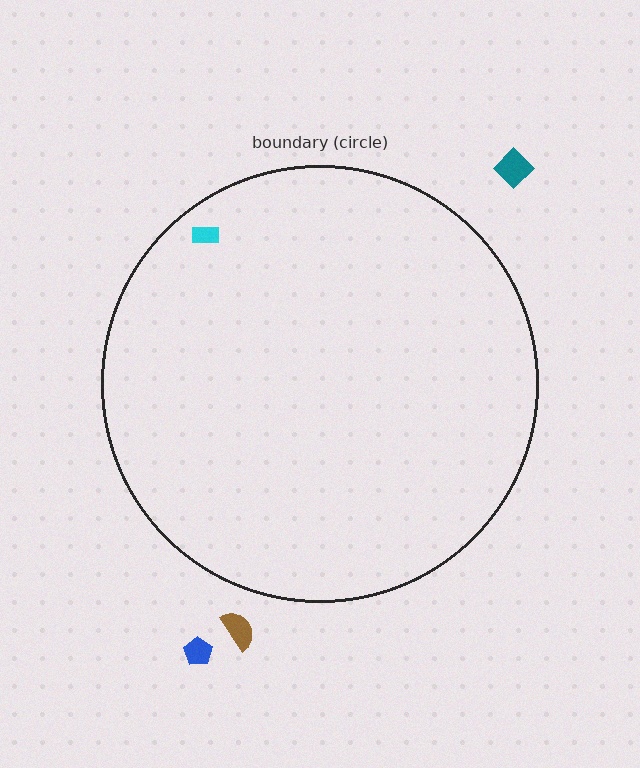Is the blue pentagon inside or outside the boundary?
Outside.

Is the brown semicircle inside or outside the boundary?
Outside.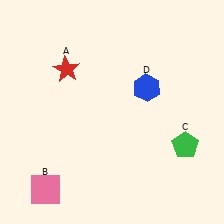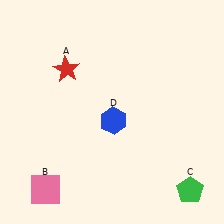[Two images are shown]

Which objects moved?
The objects that moved are: the green pentagon (C), the blue hexagon (D).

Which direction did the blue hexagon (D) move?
The blue hexagon (D) moved left.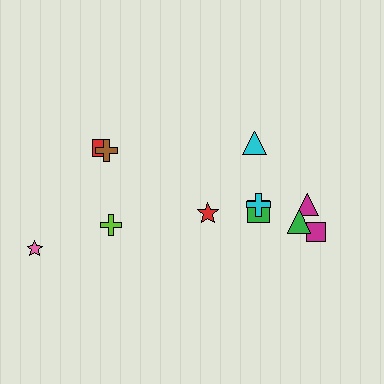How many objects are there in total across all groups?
There are 11 objects.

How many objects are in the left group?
There are 4 objects.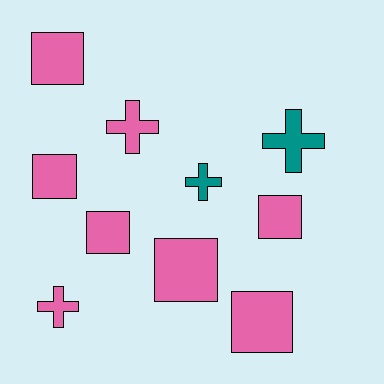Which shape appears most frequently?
Square, with 6 objects.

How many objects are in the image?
There are 10 objects.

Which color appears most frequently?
Pink, with 8 objects.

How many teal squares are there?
There are no teal squares.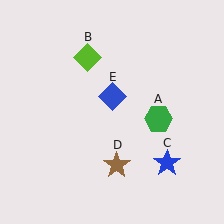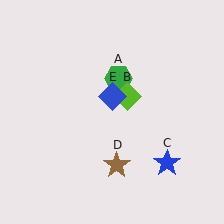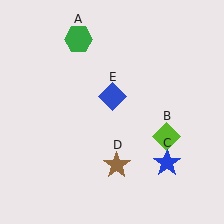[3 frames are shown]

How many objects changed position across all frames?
2 objects changed position: green hexagon (object A), lime diamond (object B).